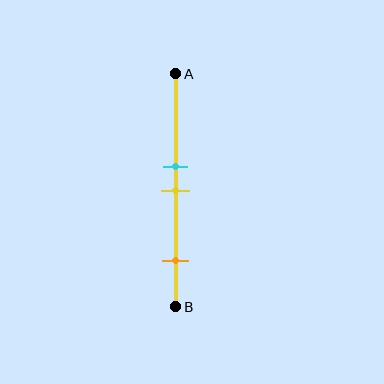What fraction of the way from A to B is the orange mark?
The orange mark is approximately 80% (0.8) of the way from A to B.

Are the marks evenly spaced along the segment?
No, the marks are not evenly spaced.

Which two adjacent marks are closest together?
The cyan and yellow marks are the closest adjacent pair.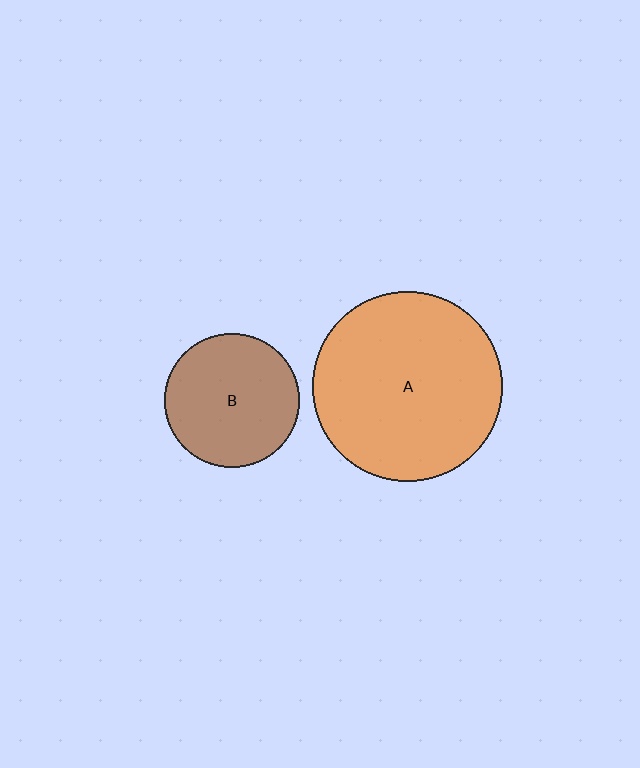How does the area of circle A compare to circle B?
Approximately 2.0 times.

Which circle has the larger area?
Circle A (orange).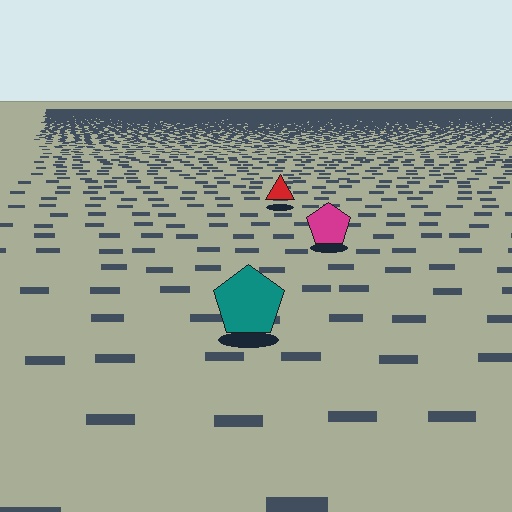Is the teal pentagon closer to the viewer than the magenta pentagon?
Yes. The teal pentagon is closer — you can tell from the texture gradient: the ground texture is coarser near it.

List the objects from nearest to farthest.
From nearest to farthest: the teal pentagon, the magenta pentagon, the red triangle.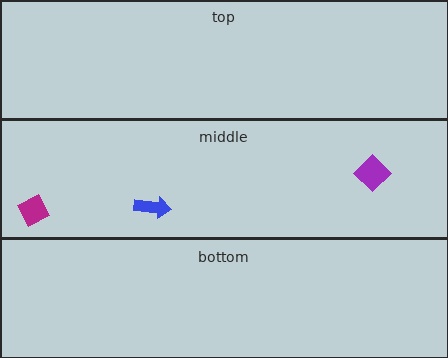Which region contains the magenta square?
The middle region.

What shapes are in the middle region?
The blue arrow, the magenta square, the purple diamond.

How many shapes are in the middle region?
3.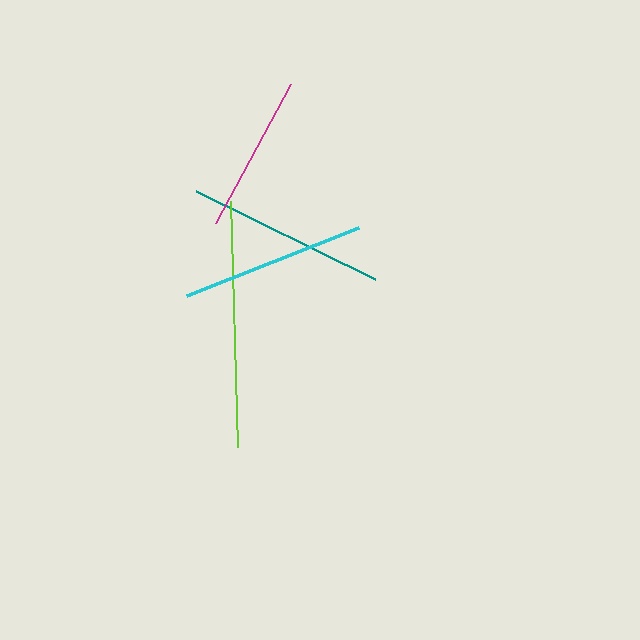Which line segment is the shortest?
The magenta line is the shortest at approximately 158 pixels.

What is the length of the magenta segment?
The magenta segment is approximately 158 pixels long.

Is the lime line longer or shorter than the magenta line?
The lime line is longer than the magenta line.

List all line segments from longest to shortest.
From longest to shortest: lime, teal, cyan, magenta.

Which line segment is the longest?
The lime line is the longest at approximately 246 pixels.